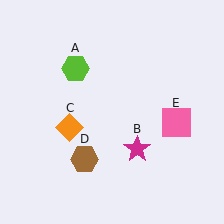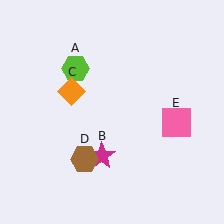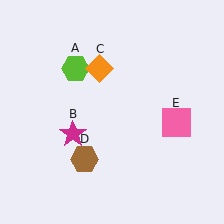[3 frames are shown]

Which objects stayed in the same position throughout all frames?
Lime hexagon (object A) and brown hexagon (object D) and pink square (object E) remained stationary.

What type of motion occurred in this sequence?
The magenta star (object B), orange diamond (object C) rotated clockwise around the center of the scene.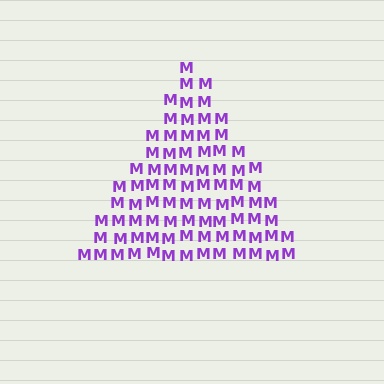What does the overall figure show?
The overall figure shows a triangle.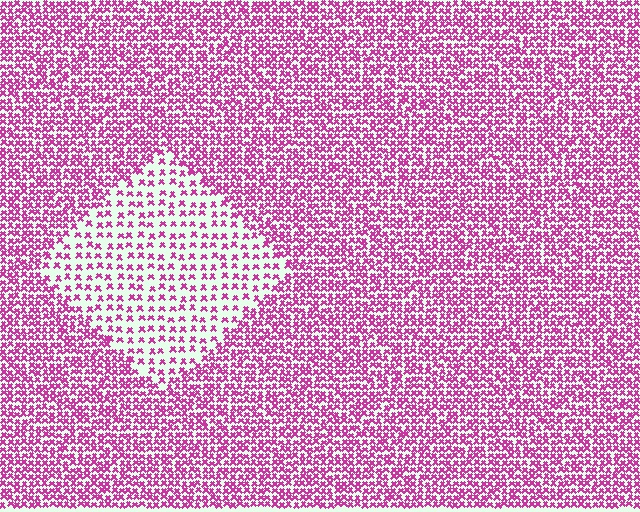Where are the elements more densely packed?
The elements are more densely packed outside the diamond boundary.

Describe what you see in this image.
The image contains small magenta elements arranged at two different densities. A diamond-shaped region is visible where the elements are less densely packed than the surrounding area.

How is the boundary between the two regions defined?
The boundary is defined by a change in element density (approximately 2.3x ratio). All elements are the same color, size, and shape.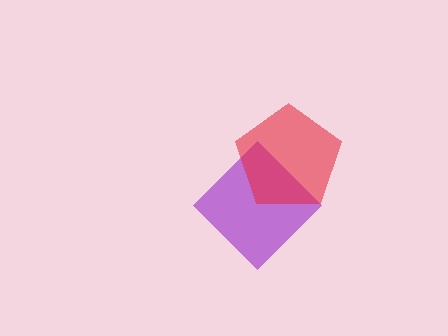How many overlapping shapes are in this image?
There are 2 overlapping shapes in the image.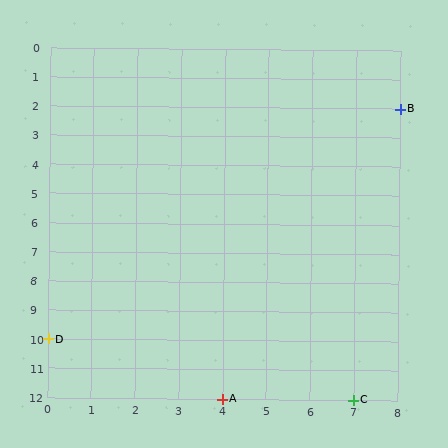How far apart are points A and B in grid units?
Points A and B are 4 columns and 10 rows apart (about 10.8 grid units diagonally).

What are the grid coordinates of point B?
Point B is at grid coordinates (8, 2).